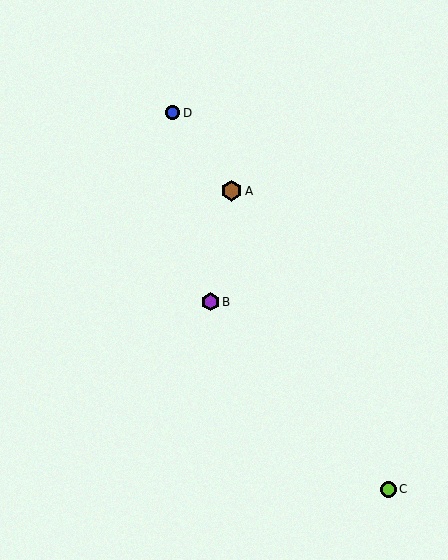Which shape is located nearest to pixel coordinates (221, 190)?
The brown hexagon (labeled A) at (232, 191) is nearest to that location.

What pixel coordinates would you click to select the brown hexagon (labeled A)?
Click at (232, 191) to select the brown hexagon A.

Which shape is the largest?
The brown hexagon (labeled A) is the largest.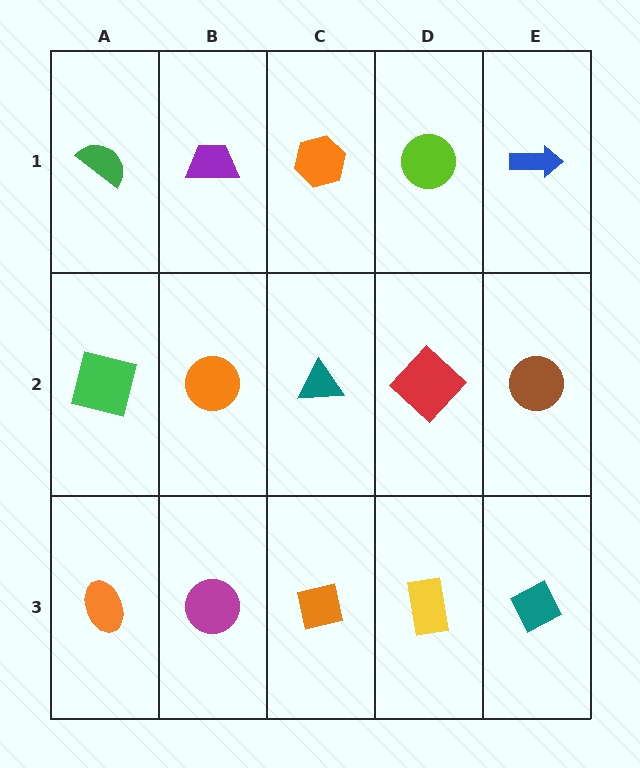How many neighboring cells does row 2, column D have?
4.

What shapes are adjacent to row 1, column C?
A teal triangle (row 2, column C), a purple trapezoid (row 1, column B), a lime circle (row 1, column D).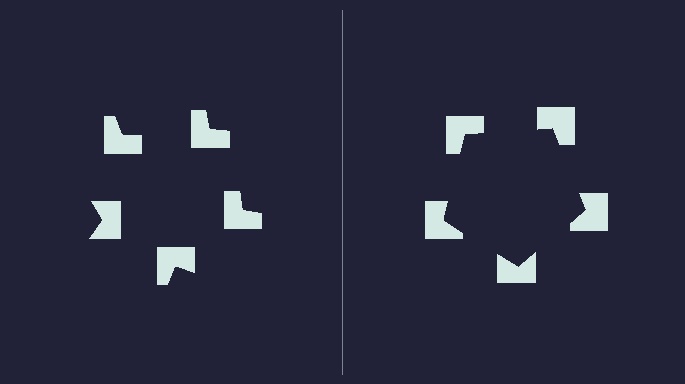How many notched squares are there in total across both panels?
10 — 5 on each side.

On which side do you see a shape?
An illusory pentagon appears on the right side. On the left side the wedge cuts are rotated, so no coherent shape forms.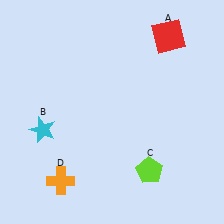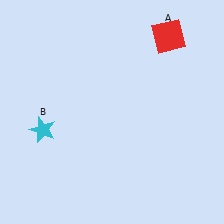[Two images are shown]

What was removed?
The orange cross (D), the lime pentagon (C) were removed in Image 2.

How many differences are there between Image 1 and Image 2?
There are 2 differences between the two images.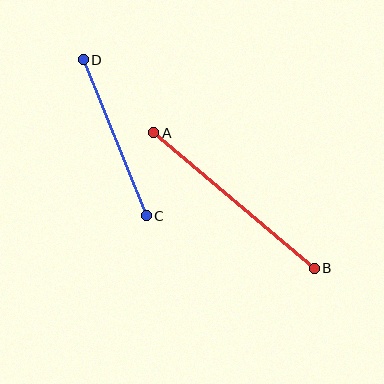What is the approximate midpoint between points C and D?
The midpoint is at approximately (115, 138) pixels.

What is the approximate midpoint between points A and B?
The midpoint is at approximately (234, 201) pixels.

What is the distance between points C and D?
The distance is approximately 168 pixels.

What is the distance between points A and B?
The distance is approximately 210 pixels.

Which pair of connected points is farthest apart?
Points A and B are farthest apart.